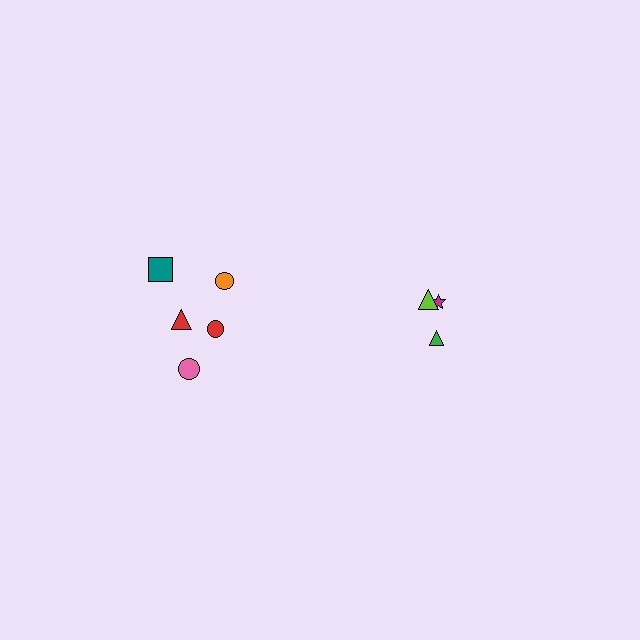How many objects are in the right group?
There are 3 objects.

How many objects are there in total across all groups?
There are 8 objects.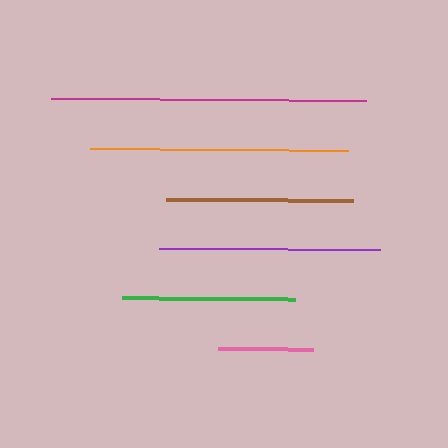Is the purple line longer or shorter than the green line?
The purple line is longer than the green line.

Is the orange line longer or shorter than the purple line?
The orange line is longer than the purple line.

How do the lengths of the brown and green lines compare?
The brown and green lines are approximately the same length.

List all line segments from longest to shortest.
From longest to shortest: magenta, orange, purple, brown, green, pink.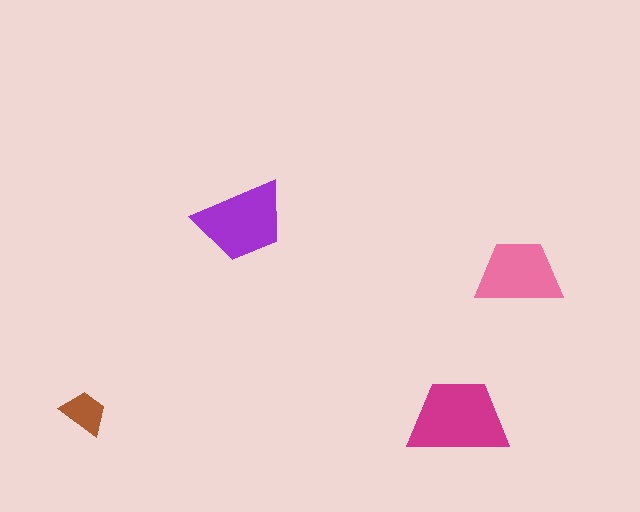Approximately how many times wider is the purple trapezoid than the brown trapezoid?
About 2 times wider.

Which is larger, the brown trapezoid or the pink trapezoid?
The pink one.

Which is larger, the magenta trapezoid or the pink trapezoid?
The magenta one.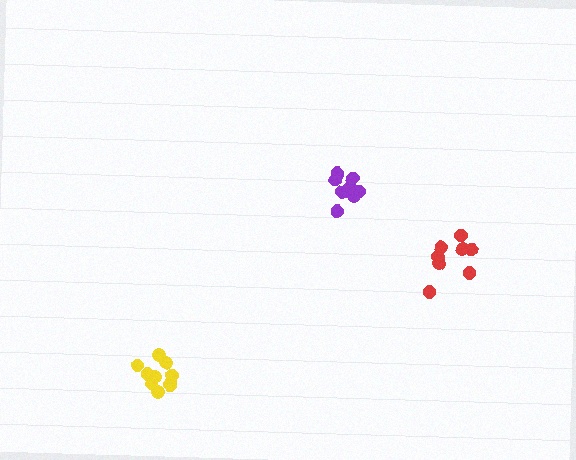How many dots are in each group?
Group 1: 10 dots, Group 2: 10 dots, Group 3: 8 dots (28 total).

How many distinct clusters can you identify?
There are 3 distinct clusters.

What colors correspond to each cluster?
The clusters are colored: purple, yellow, red.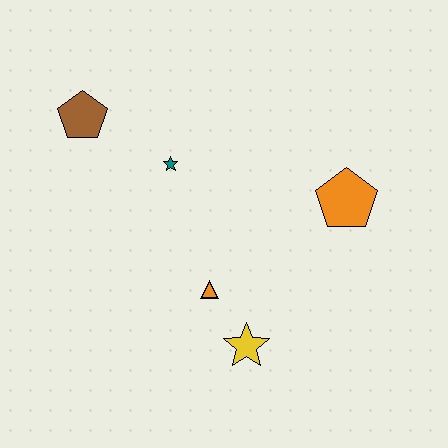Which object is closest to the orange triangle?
The yellow star is closest to the orange triangle.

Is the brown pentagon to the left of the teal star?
Yes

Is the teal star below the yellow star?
No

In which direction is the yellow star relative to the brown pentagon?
The yellow star is below the brown pentagon.